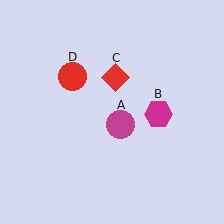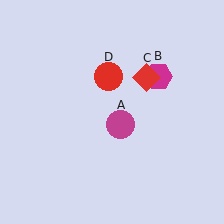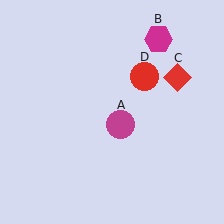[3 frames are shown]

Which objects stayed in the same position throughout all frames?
Magenta circle (object A) remained stationary.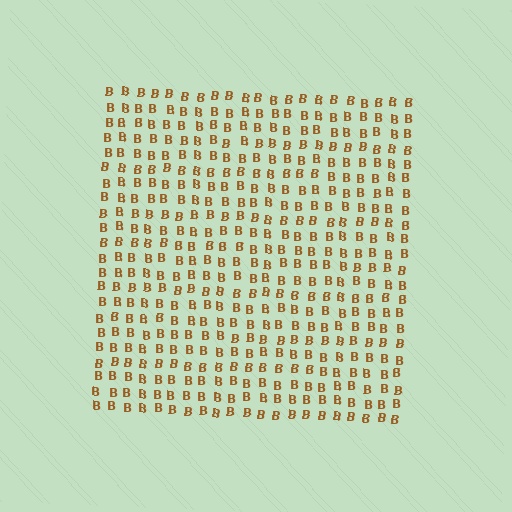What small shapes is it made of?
It is made of small letter B's.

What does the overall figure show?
The overall figure shows a square.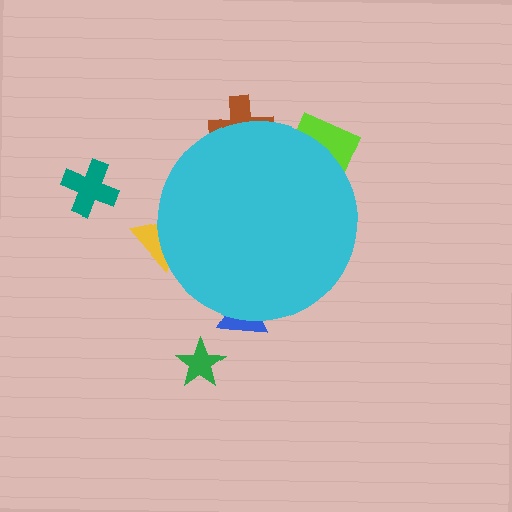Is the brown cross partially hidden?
Yes, the brown cross is partially hidden behind the cyan circle.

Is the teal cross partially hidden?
No, the teal cross is fully visible.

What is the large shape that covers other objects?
A cyan circle.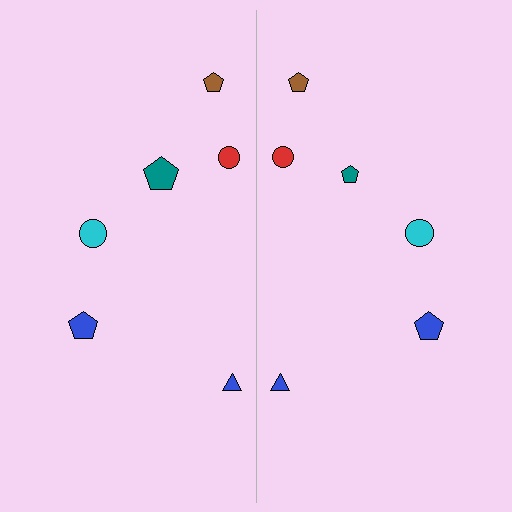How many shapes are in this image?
There are 12 shapes in this image.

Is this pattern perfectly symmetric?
No, the pattern is not perfectly symmetric. The teal pentagon on the right side has a different size than its mirror counterpart.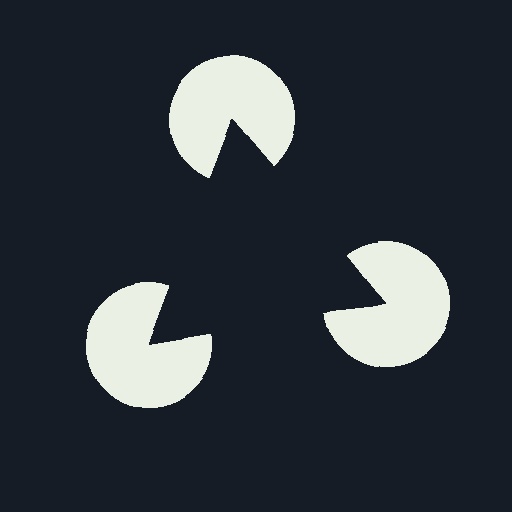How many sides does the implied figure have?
3 sides.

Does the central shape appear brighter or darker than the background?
It typically appears slightly darker than the background, even though no actual brightness change is drawn.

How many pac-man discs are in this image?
There are 3 — one at each vertex of the illusory triangle.